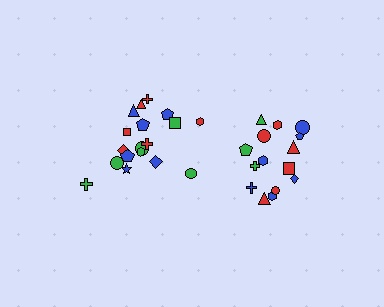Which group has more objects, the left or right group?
The left group.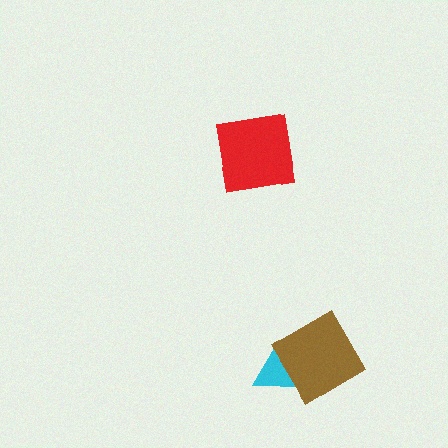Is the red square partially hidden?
No, no other shape covers it.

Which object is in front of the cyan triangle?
The brown diamond is in front of the cyan triangle.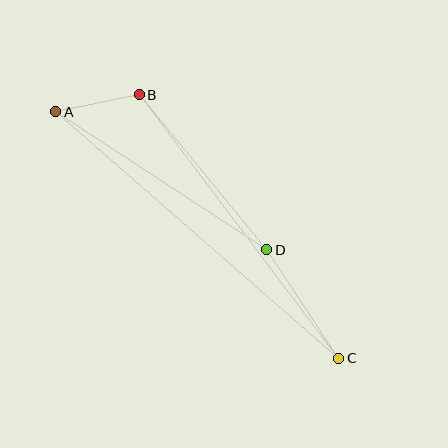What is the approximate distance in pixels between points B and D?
The distance between B and D is approximately 201 pixels.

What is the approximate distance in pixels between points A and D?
The distance between A and D is approximately 252 pixels.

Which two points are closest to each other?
Points A and B are closest to each other.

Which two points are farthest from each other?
Points A and C are farthest from each other.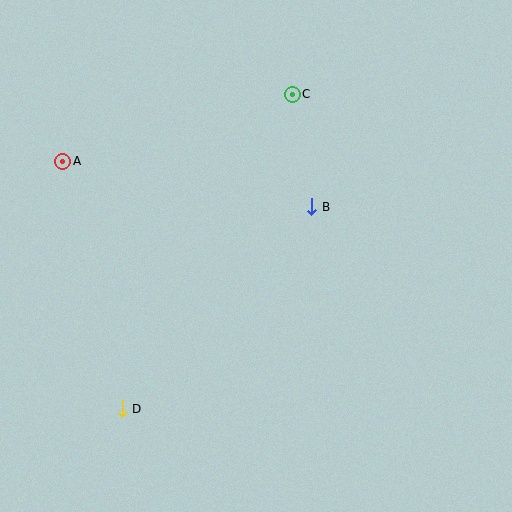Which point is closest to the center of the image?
Point B at (312, 207) is closest to the center.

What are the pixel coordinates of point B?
Point B is at (312, 207).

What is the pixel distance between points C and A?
The distance between C and A is 239 pixels.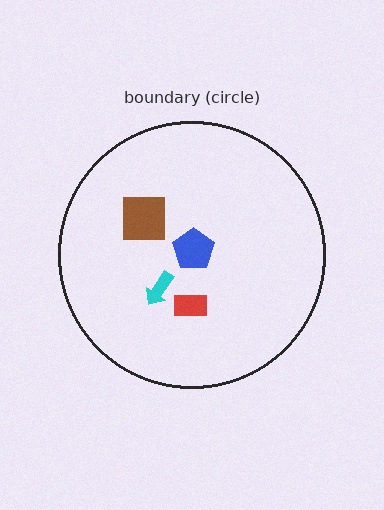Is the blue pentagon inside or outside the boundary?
Inside.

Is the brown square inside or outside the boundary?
Inside.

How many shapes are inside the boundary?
4 inside, 0 outside.